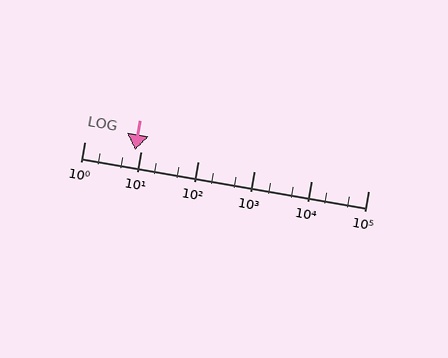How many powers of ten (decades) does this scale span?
The scale spans 5 decades, from 1 to 100000.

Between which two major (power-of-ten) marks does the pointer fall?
The pointer is between 1 and 10.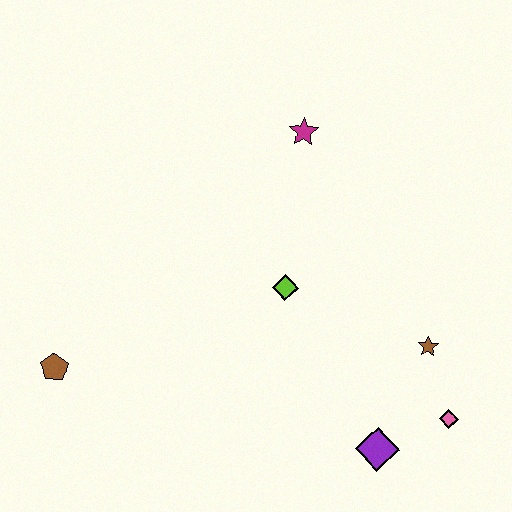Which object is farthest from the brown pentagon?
The pink diamond is farthest from the brown pentagon.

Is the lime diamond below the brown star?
No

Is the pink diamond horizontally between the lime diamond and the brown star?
No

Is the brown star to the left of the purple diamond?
No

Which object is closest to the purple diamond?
The pink diamond is closest to the purple diamond.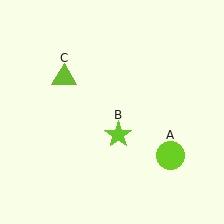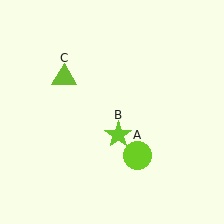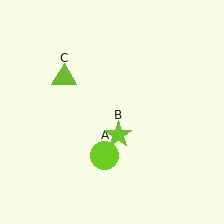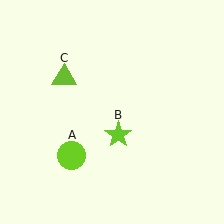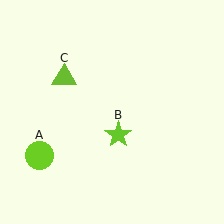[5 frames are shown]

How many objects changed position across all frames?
1 object changed position: lime circle (object A).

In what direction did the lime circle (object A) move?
The lime circle (object A) moved left.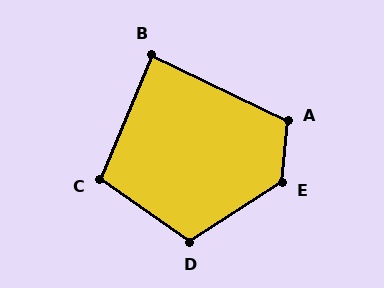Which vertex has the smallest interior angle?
B, at approximately 86 degrees.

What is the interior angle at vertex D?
Approximately 112 degrees (obtuse).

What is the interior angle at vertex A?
Approximately 111 degrees (obtuse).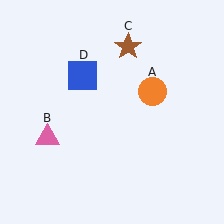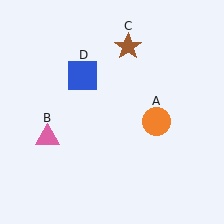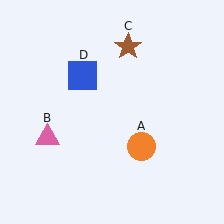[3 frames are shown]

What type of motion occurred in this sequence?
The orange circle (object A) rotated clockwise around the center of the scene.